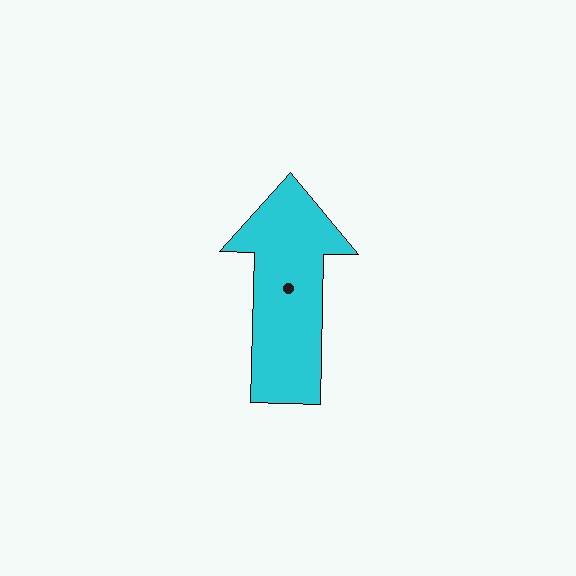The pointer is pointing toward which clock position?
Roughly 12 o'clock.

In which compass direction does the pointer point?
North.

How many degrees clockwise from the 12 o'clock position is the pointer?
Approximately 1 degrees.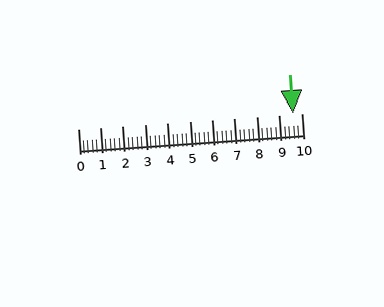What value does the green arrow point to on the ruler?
The green arrow points to approximately 9.6.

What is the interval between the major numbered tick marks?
The major tick marks are spaced 1 units apart.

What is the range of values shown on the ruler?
The ruler shows values from 0 to 10.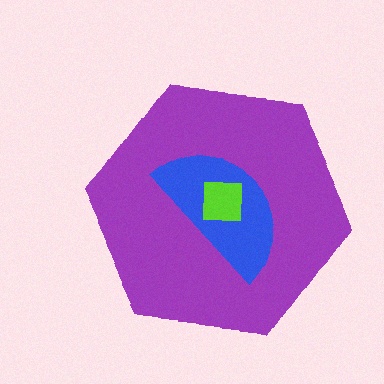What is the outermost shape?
The purple hexagon.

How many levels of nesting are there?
3.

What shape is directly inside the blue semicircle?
The lime square.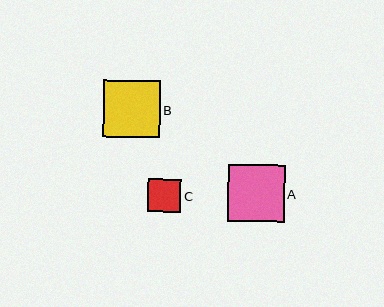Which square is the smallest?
Square C is the smallest with a size of approximately 33 pixels.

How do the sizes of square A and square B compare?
Square A and square B are approximately the same size.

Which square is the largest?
Square A is the largest with a size of approximately 57 pixels.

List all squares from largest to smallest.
From largest to smallest: A, B, C.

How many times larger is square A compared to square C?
Square A is approximately 1.7 times the size of square C.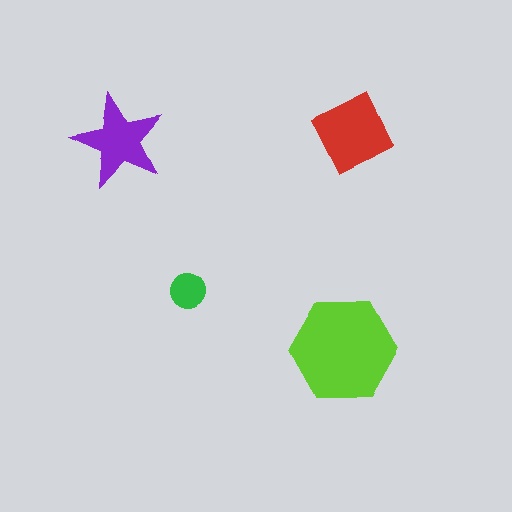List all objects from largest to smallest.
The lime hexagon, the red diamond, the purple star, the green circle.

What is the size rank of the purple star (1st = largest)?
3rd.